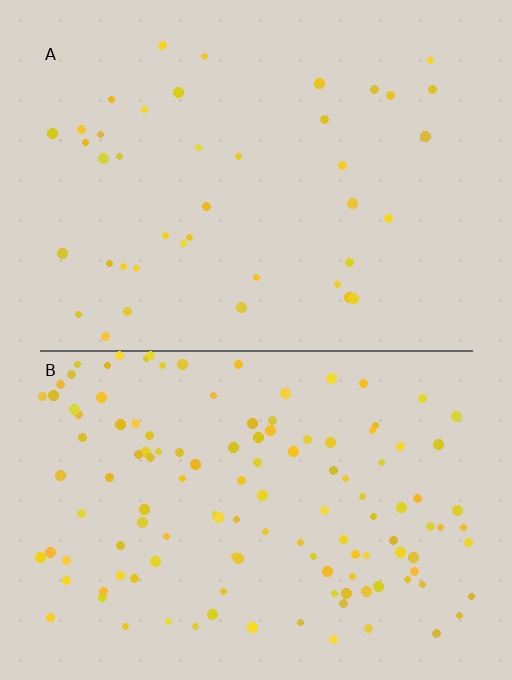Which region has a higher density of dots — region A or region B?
B (the bottom).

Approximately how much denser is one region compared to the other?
Approximately 3.0× — region B over region A.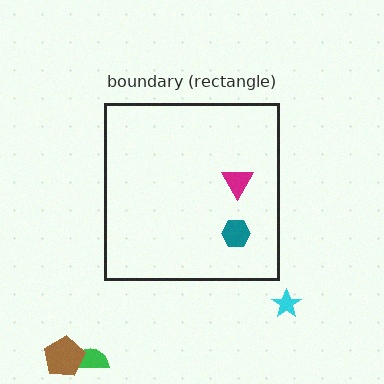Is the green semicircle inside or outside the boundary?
Outside.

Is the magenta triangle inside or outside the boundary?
Inside.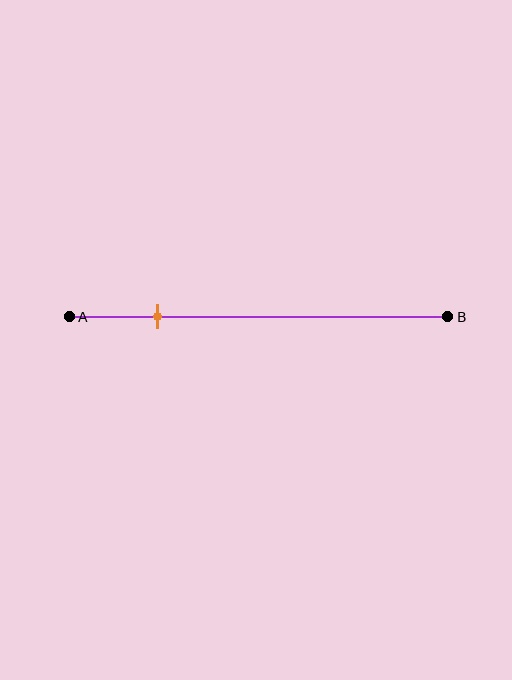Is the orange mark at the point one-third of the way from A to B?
No, the mark is at about 25% from A, not at the 33% one-third point.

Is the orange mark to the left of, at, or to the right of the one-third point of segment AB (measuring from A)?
The orange mark is to the left of the one-third point of segment AB.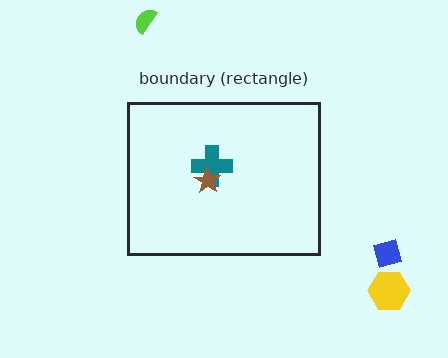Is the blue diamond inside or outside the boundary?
Outside.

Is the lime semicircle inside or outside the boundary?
Outside.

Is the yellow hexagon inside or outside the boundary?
Outside.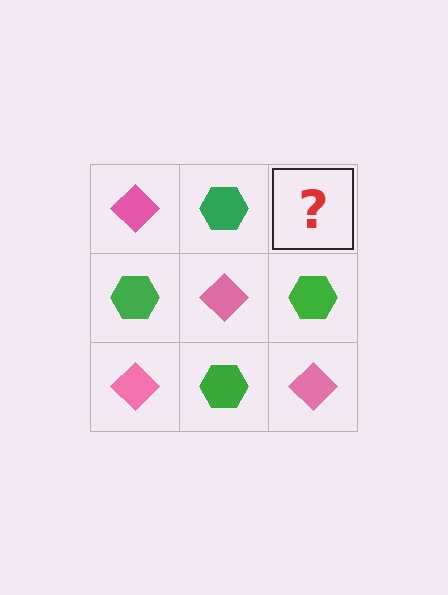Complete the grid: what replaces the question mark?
The question mark should be replaced with a pink diamond.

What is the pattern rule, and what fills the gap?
The rule is that it alternates pink diamond and green hexagon in a checkerboard pattern. The gap should be filled with a pink diamond.